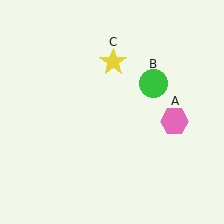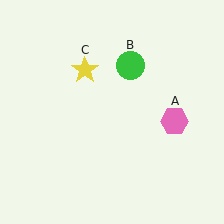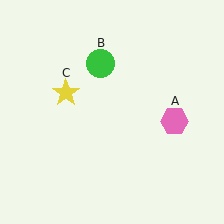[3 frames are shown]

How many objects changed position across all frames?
2 objects changed position: green circle (object B), yellow star (object C).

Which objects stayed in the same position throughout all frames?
Pink hexagon (object A) remained stationary.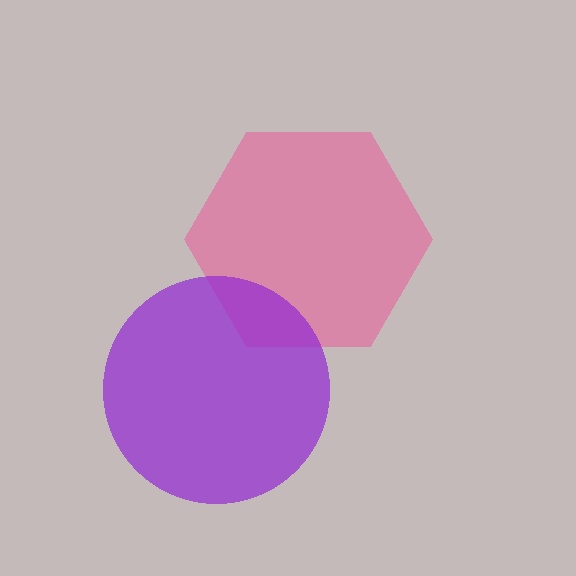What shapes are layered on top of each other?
The layered shapes are: a pink hexagon, a purple circle.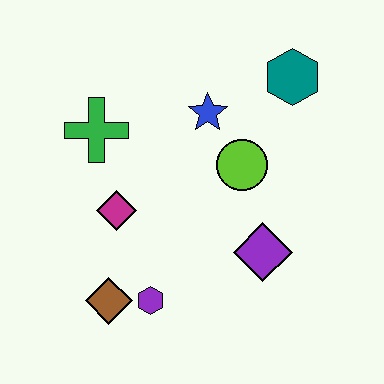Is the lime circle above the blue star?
No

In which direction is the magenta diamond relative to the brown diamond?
The magenta diamond is above the brown diamond.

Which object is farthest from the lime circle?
The brown diamond is farthest from the lime circle.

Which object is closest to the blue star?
The lime circle is closest to the blue star.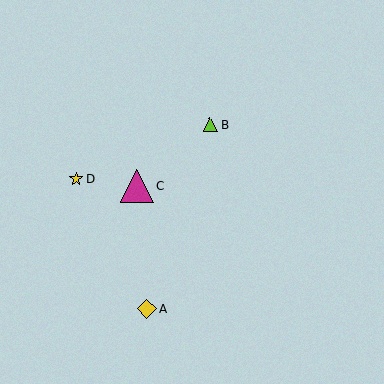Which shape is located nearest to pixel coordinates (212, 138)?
The lime triangle (labeled B) at (210, 125) is nearest to that location.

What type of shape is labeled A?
Shape A is a yellow diamond.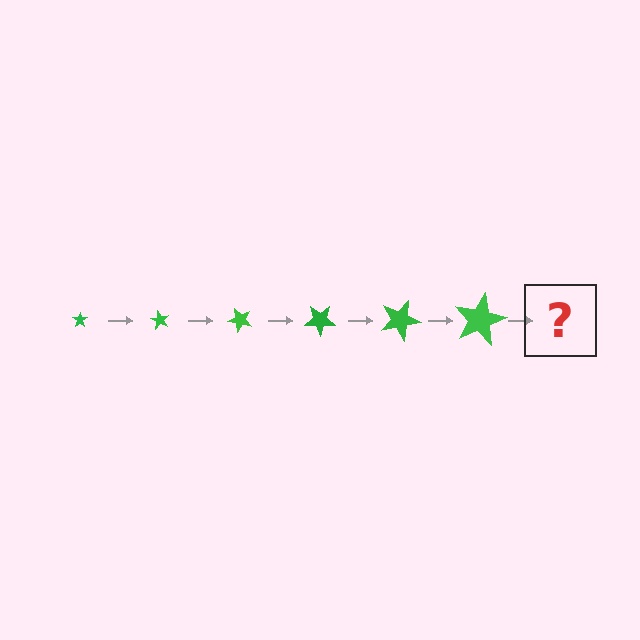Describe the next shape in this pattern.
It should be a star, larger than the previous one and rotated 360 degrees from the start.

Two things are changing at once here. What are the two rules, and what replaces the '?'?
The two rules are that the star grows larger each step and it rotates 60 degrees each step. The '?' should be a star, larger than the previous one and rotated 360 degrees from the start.